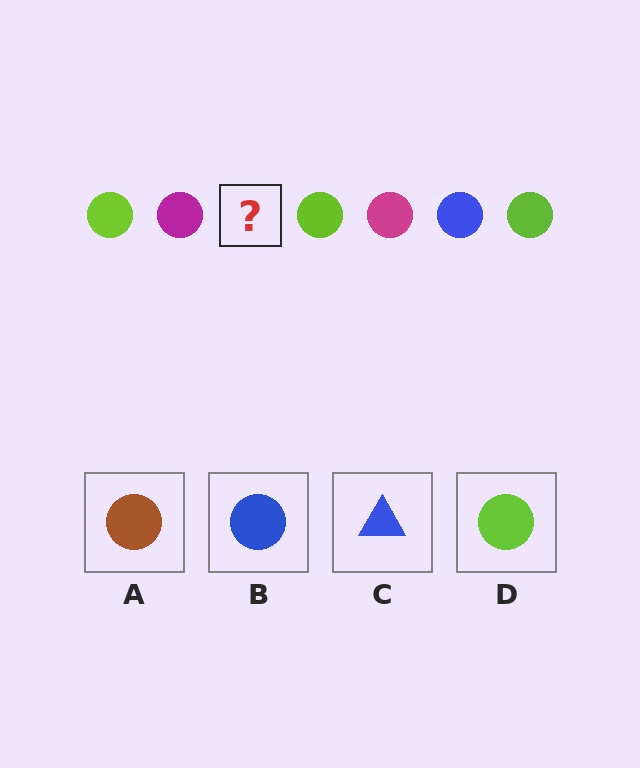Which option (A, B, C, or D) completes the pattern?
B.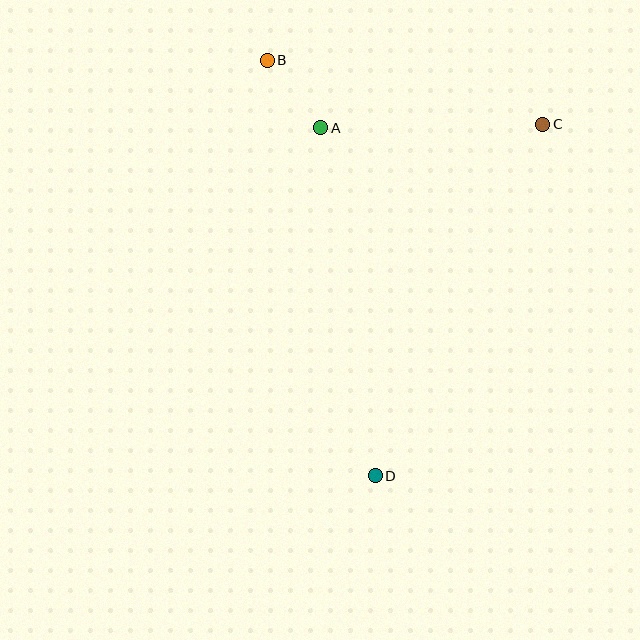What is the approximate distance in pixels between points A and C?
The distance between A and C is approximately 222 pixels.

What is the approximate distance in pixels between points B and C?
The distance between B and C is approximately 283 pixels.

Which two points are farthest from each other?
Points B and D are farthest from each other.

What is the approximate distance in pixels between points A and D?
The distance between A and D is approximately 352 pixels.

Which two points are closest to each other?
Points A and B are closest to each other.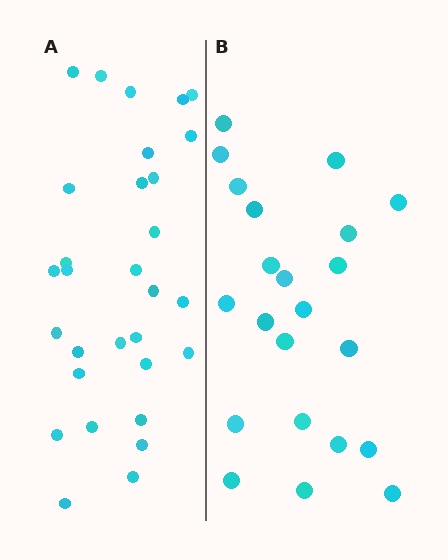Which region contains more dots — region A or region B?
Region A (the left region) has more dots.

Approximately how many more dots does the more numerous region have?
Region A has roughly 8 or so more dots than region B.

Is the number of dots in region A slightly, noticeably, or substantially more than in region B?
Region A has noticeably more, but not dramatically so. The ratio is roughly 1.4 to 1.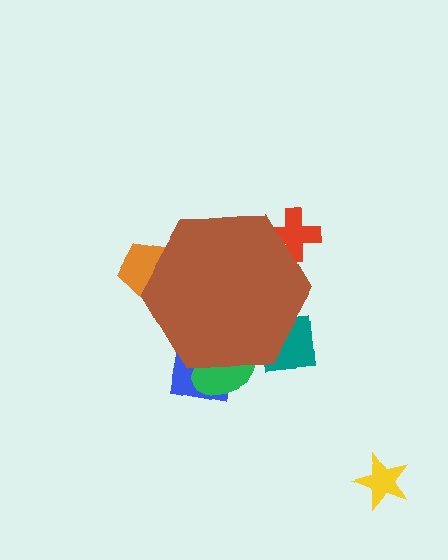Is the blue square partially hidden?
Yes, the blue square is partially hidden behind the brown hexagon.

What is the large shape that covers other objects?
A brown hexagon.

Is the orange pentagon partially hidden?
Yes, the orange pentagon is partially hidden behind the brown hexagon.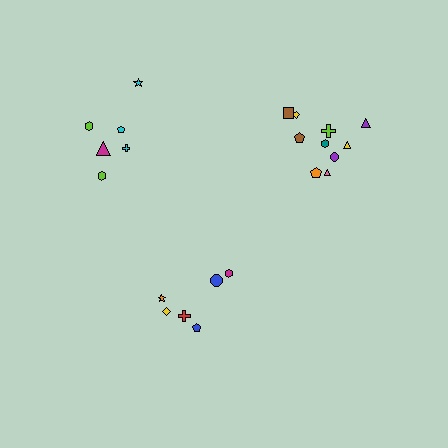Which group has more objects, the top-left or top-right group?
The top-right group.